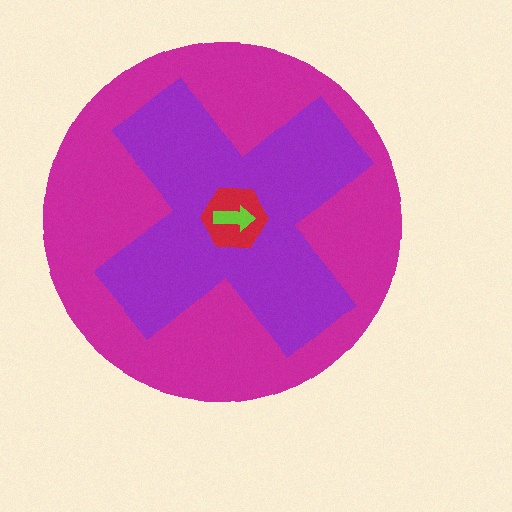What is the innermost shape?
The lime arrow.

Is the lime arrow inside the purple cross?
Yes.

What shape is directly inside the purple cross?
The red hexagon.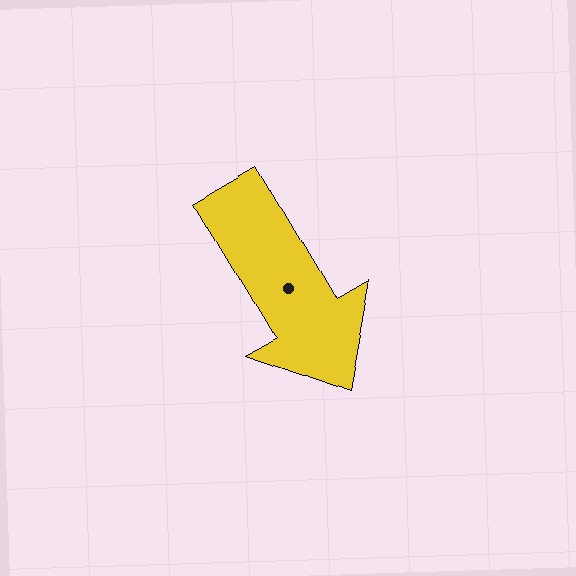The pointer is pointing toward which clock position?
Roughly 5 o'clock.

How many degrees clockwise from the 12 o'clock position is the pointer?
Approximately 150 degrees.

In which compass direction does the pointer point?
Southeast.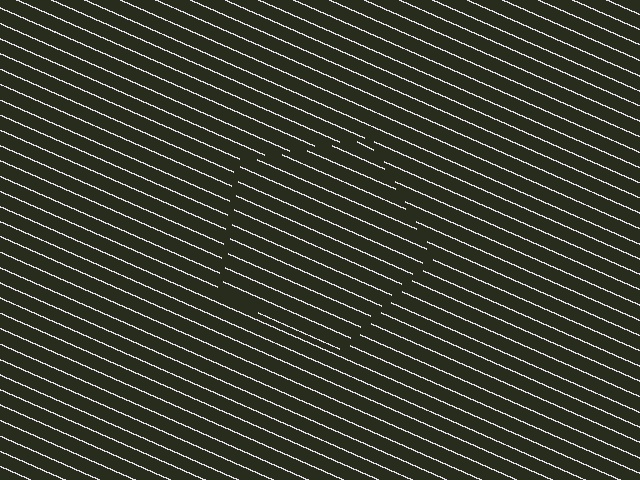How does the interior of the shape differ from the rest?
The interior of the shape contains the same grating, shifted by half a period — the contour is defined by the phase discontinuity where line-ends from the inner and outer gratings abut.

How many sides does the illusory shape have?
5 sides — the line-ends trace a pentagon.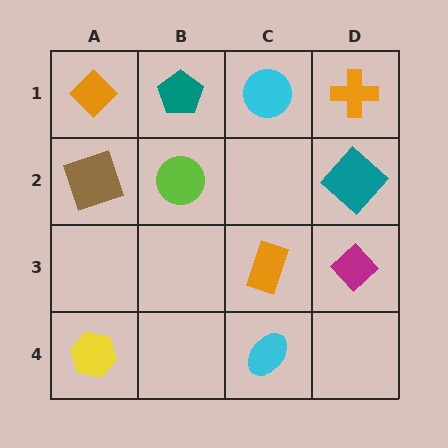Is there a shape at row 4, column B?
No, that cell is empty.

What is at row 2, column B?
A lime circle.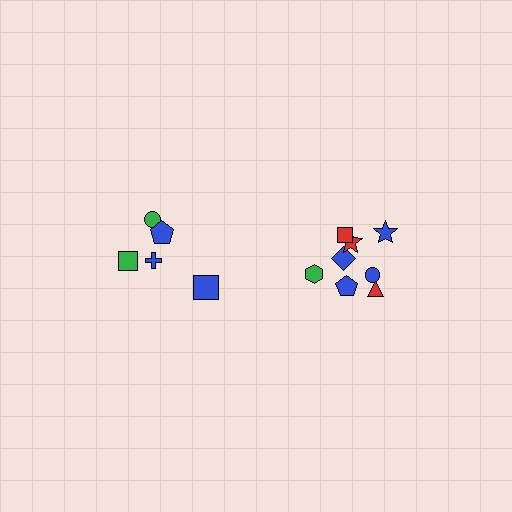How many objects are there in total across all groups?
There are 13 objects.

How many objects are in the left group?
There are 5 objects.